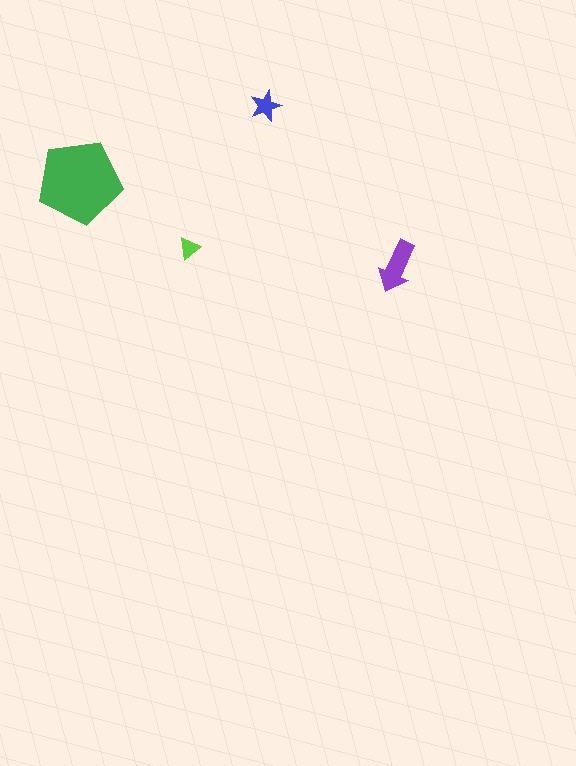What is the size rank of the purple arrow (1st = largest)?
2nd.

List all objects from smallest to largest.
The lime triangle, the blue star, the purple arrow, the green pentagon.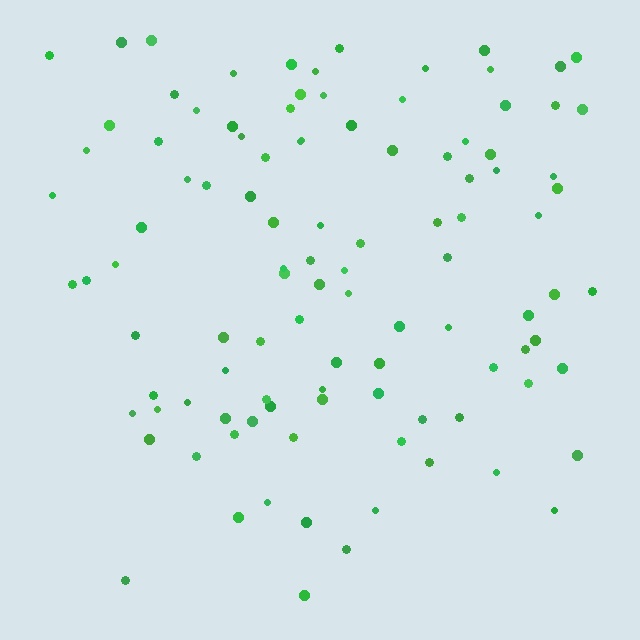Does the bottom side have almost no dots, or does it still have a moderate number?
Still a moderate number, just noticeably fewer than the top.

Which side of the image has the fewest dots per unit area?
The bottom.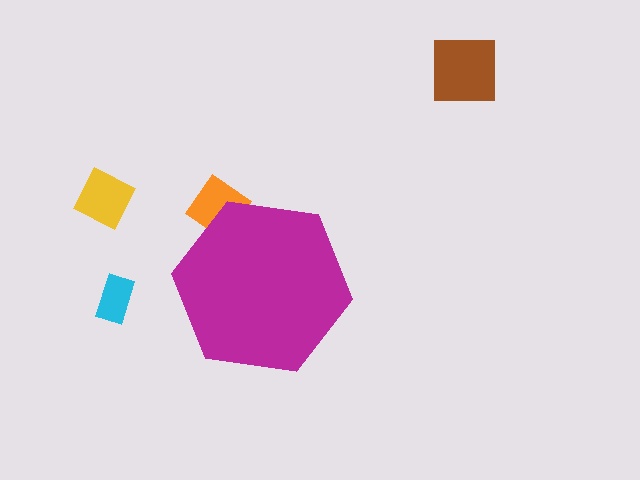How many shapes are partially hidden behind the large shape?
1 shape is partially hidden.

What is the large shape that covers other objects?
A magenta hexagon.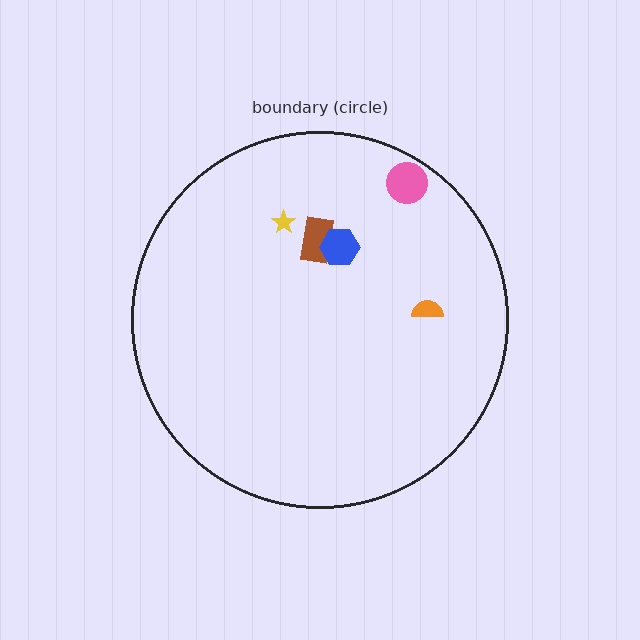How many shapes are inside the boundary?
5 inside, 0 outside.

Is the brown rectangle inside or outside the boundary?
Inside.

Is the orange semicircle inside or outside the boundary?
Inside.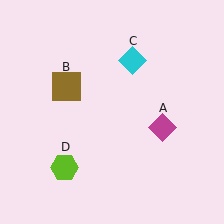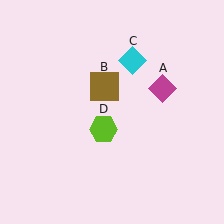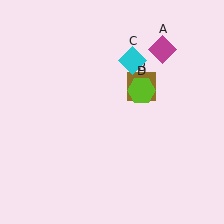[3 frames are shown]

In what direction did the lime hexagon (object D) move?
The lime hexagon (object D) moved up and to the right.